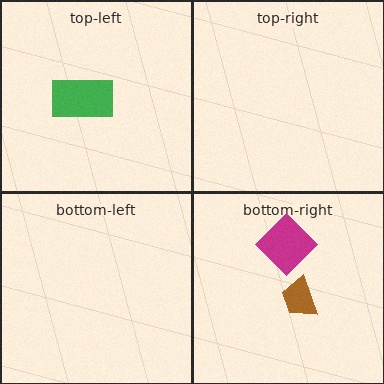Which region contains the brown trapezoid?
The bottom-right region.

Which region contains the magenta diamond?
The bottom-right region.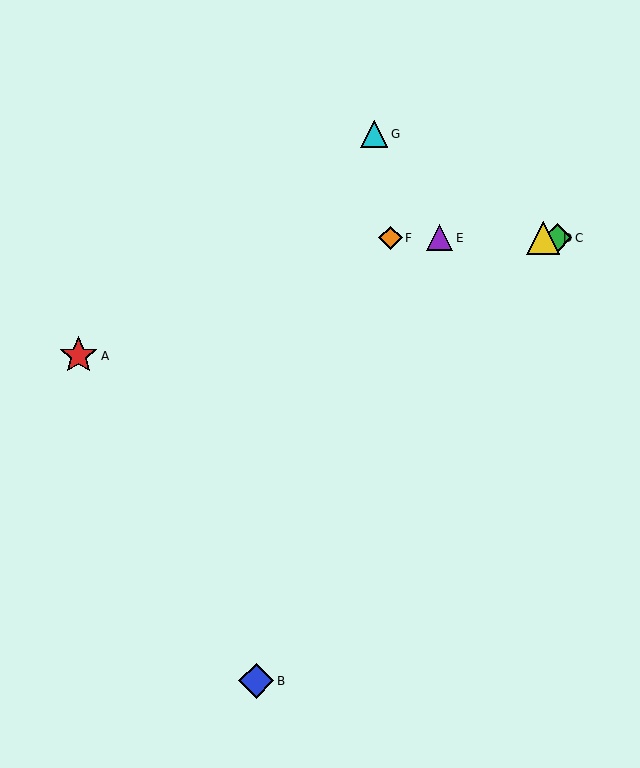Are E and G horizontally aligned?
No, E is at y≈238 and G is at y≈134.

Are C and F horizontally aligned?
Yes, both are at y≈238.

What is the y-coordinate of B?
Object B is at y≈681.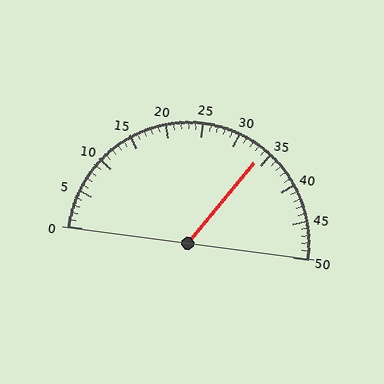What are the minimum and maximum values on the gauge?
The gauge ranges from 0 to 50.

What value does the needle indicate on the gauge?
The needle indicates approximately 34.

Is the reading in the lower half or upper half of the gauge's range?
The reading is in the upper half of the range (0 to 50).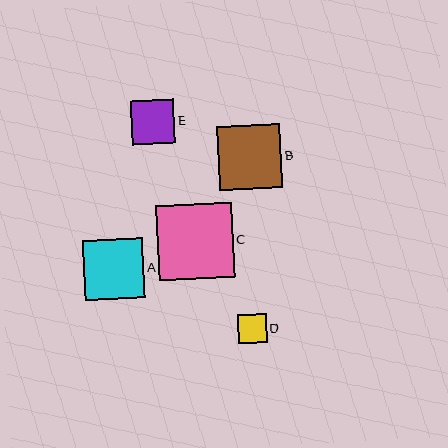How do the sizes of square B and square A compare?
Square B and square A are approximately the same size.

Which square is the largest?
Square C is the largest with a size of approximately 76 pixels.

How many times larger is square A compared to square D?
Square A is approximately 2.1 times the size of square D.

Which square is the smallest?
Square D is the smallest with a size of approximately 29 pixels.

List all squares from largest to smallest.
From largest to smallest: C, B, A, E, D.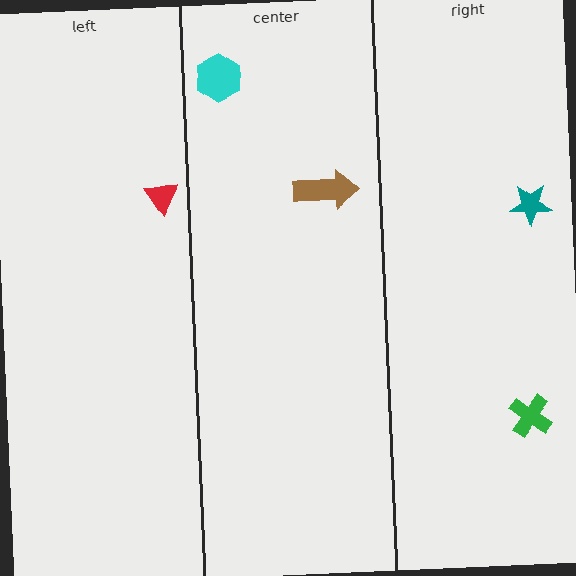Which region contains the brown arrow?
The center region.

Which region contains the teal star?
The right region.